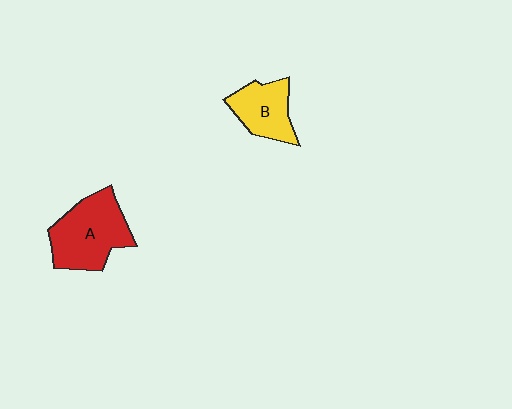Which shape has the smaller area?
Shape B (yellow).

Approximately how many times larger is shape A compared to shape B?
Approximately 1.5 times.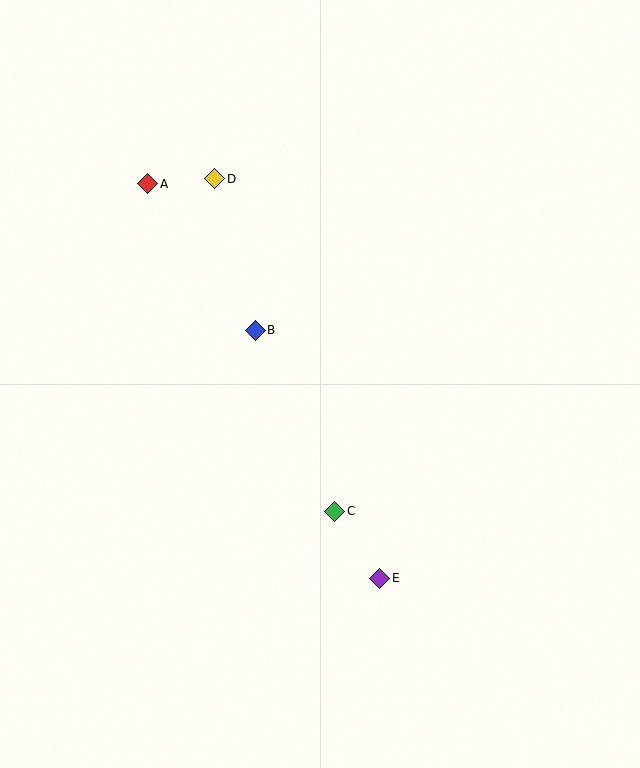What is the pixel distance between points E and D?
The distance between E and D is 432 pixels.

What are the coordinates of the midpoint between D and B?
The midpoint between D and B is at (235, 255).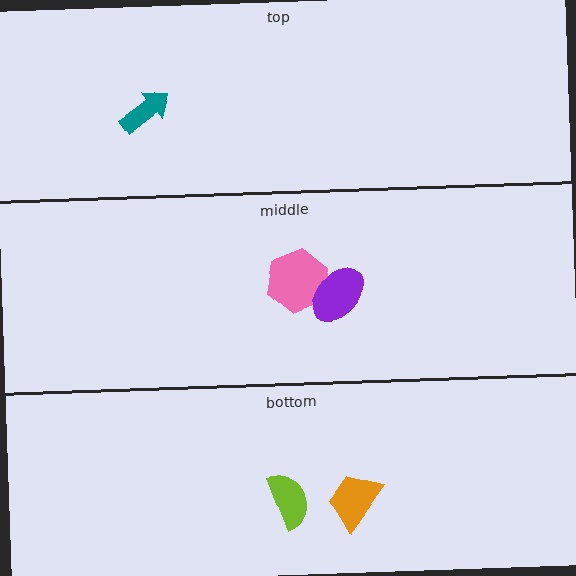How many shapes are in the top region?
1.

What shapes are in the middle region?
The pink hexagon, the purple ellipse.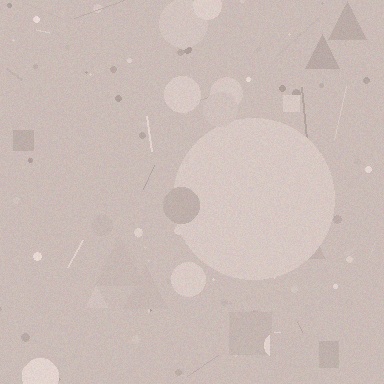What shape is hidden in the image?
A circle is hidden in the image.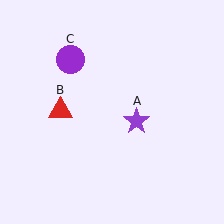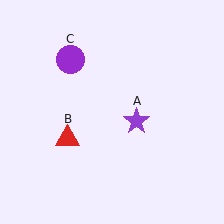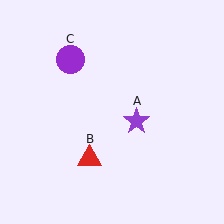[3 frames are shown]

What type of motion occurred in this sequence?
The red triangle (object B) rotated counterclockwise around the center of the scene.